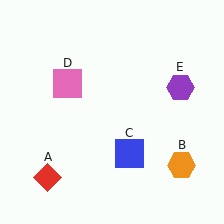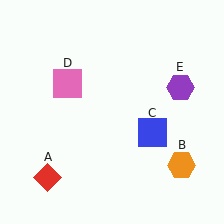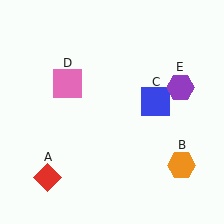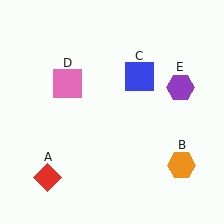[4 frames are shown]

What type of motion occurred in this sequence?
The blue square (object C) rotated counterclockwise around the center of the scene.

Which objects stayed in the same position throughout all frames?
Red diamond (object A) and orange hexagon (object B) and pink square (object D) and purple hexagon (object E) remained stationary.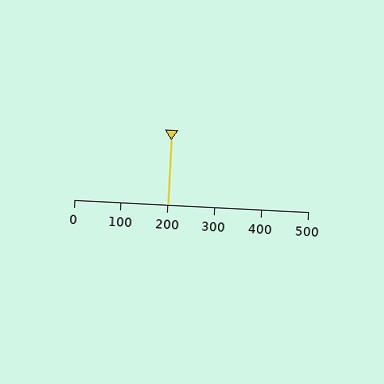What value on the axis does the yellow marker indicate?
The marker indicates approximately 200.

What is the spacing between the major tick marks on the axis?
The major ticks are spaced 100 apart.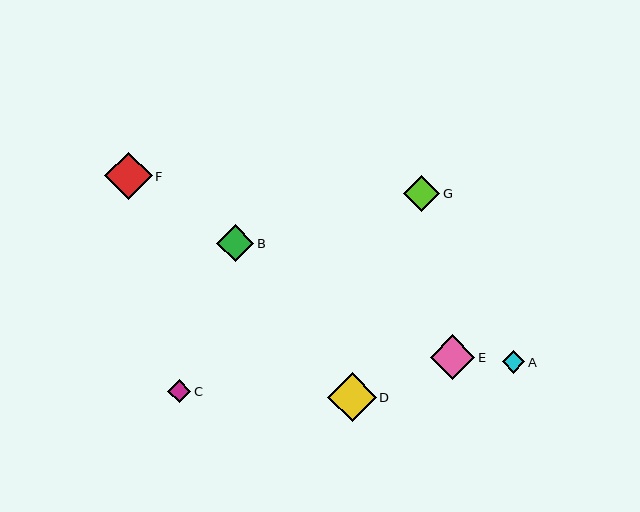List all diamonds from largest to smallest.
From largest to smallest: D, F, E, B, G, C, A.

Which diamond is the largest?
Diamond D is the largest with a size of approximately 49 pixels.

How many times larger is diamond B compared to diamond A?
Diamond B is approximately 1.6 times the size of diamond A.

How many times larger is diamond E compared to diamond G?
Diamond E is approximately 1.3 times the size of diamond G.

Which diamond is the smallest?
Diamond A is the smallest with a size of approximately 23 pixels.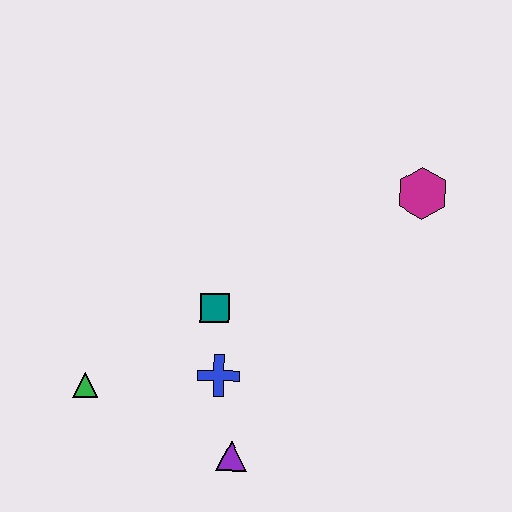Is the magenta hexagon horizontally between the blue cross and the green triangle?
No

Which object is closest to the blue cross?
The teal square is closest to the blue cross.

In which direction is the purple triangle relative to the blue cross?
The purple triangle is below the blue cross.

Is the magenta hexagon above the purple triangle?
Yes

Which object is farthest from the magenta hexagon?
The green triangle is farthest from the magenta hexagon.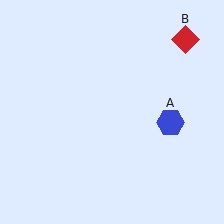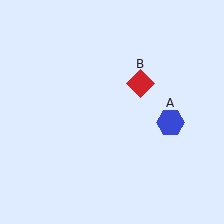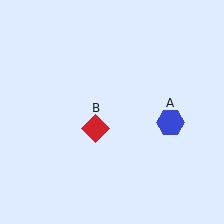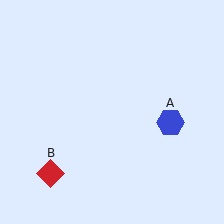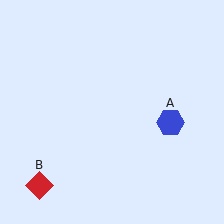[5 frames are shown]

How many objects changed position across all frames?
1 object changed position: red diamond (object B).